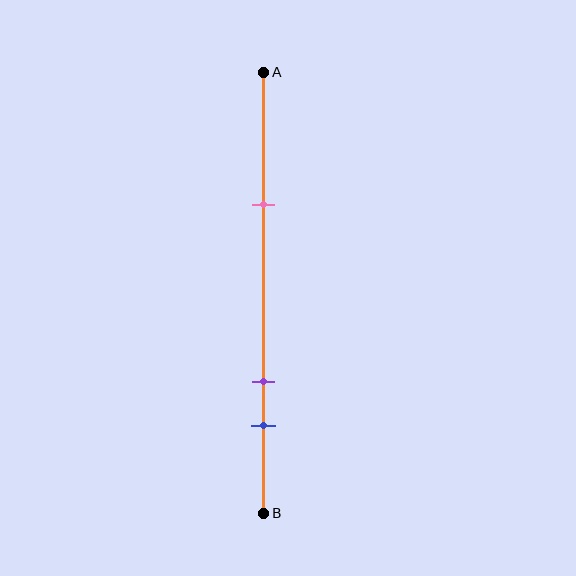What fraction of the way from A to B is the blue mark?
The blue mark is approximately 80% (0.8) of the way from A to B.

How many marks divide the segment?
There are 3 marks dividing the segment.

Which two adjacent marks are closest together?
The purple and blue marks are the closest adjacent pair.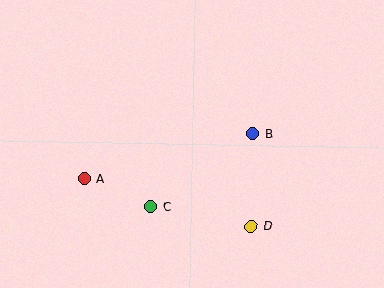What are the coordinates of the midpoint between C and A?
The midpoint between C and A is at (118, 193).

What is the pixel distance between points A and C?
The distance between A and C is 71 pixels.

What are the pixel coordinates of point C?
Point C is at (151, 206).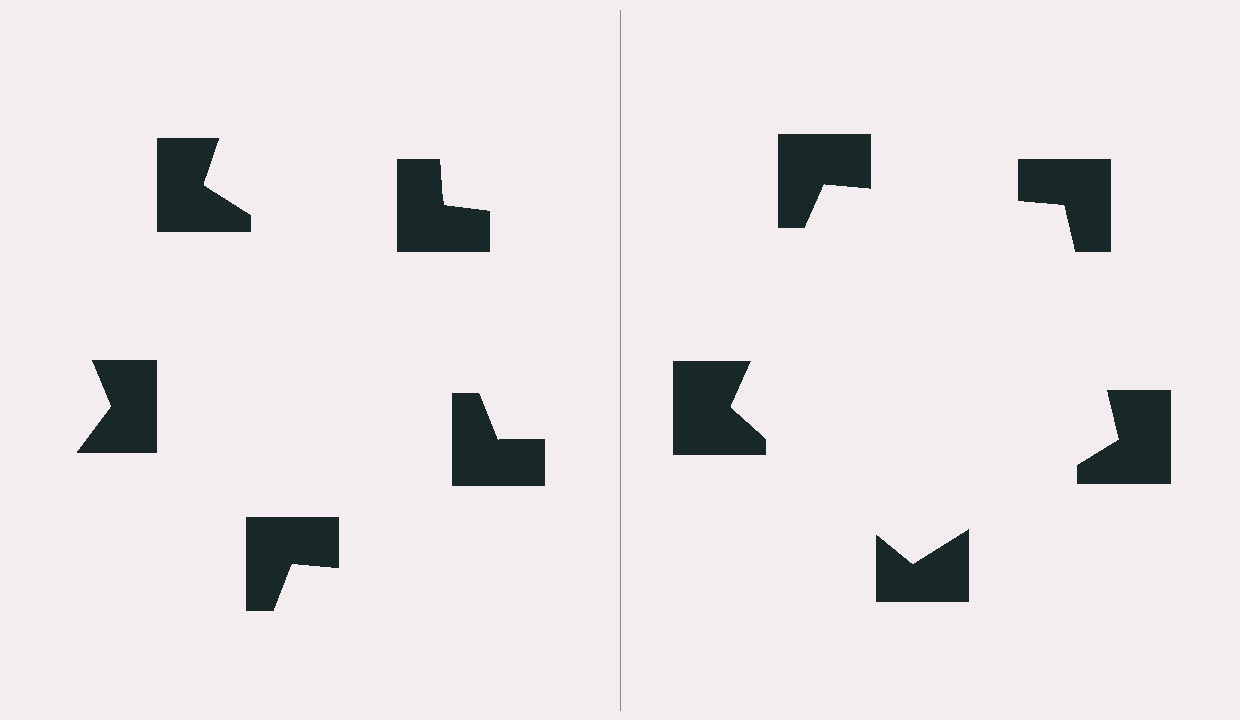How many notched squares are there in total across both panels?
10 — 5 on each side.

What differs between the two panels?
The notched squares are positioned identically on both sides; only the wedge orientations differ. On the right they align to a pentagon; on the left they are misaligned.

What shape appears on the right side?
An illusory pentagon.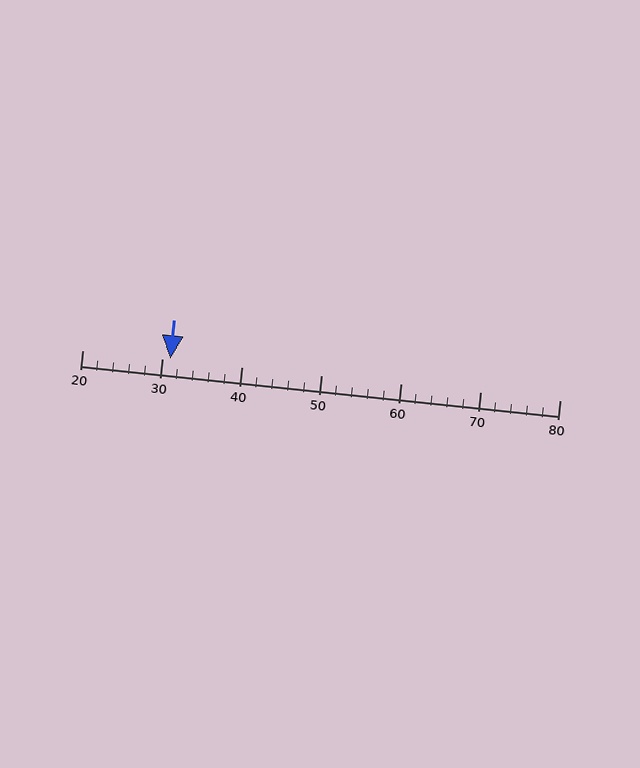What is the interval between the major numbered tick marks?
The major tick marks are spaced 10 units apart.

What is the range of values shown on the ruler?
The ruler shows values from 20 to 80.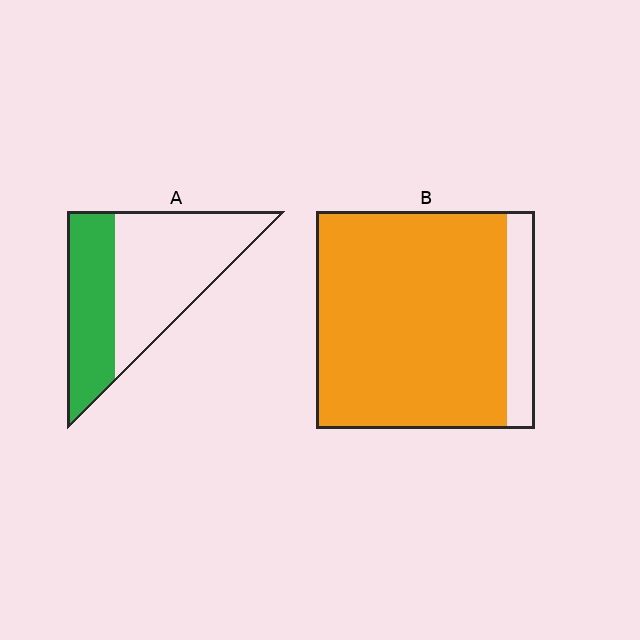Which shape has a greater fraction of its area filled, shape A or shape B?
Shape B.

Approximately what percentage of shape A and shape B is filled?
A is approximately 40% and B is approximately 85%.